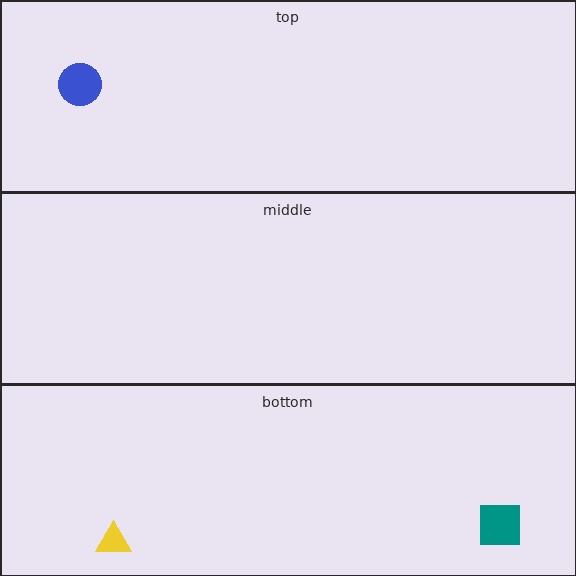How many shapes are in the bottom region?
2.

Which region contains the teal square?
The bottom region.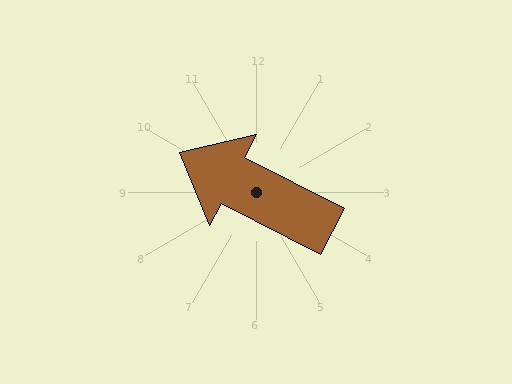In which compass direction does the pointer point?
Northwest.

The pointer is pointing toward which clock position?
Roughly 10 o'clock.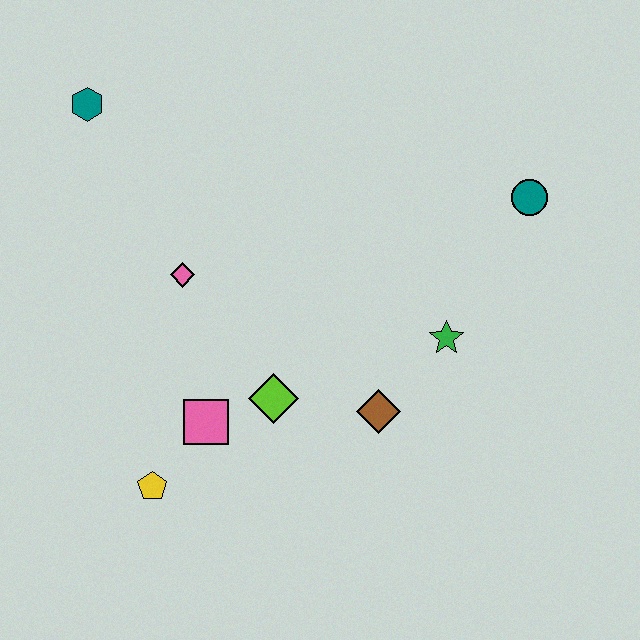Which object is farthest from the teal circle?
The yellow pentagon is farthest from the teal circle.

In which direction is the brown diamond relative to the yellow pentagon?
The brown diamond is to the right of the yellow pentagon.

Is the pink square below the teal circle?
Yes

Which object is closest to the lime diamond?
The pink square is closest to the lime diamond.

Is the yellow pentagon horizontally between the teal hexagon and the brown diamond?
Yes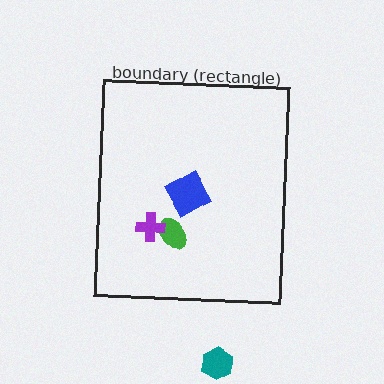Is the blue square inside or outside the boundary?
Inside.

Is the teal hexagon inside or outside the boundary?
Outside.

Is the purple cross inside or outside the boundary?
Inside.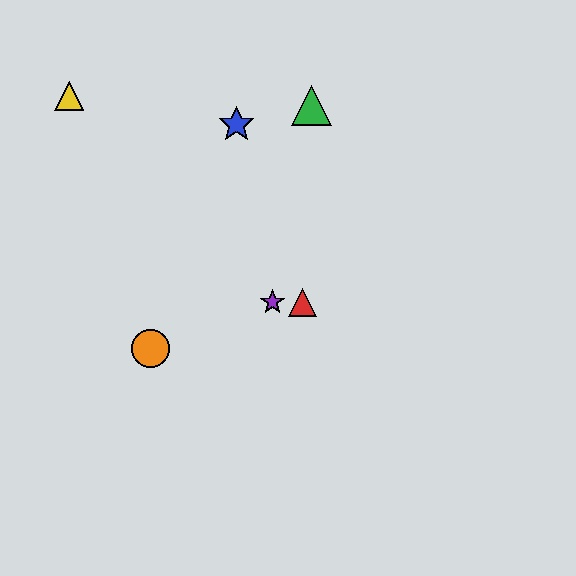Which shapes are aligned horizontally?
The red triangle, the purple star are aligned horizontally.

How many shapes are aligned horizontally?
2 shapes (the red triangle, the purple star) are aligned horizontally.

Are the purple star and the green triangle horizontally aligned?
No, the purple star is at y≈302 and the green triangle is at y≈105.